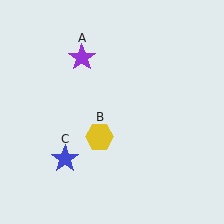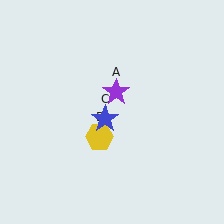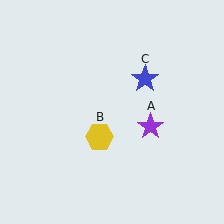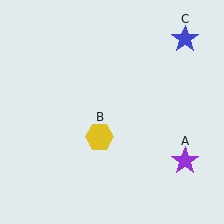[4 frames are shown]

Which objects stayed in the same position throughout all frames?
Yellow hexagon (object B) remained stationary.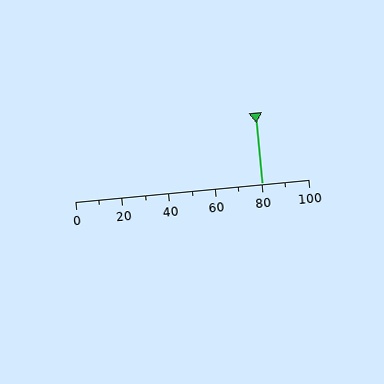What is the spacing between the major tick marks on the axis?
The major ticks are spaced 20 apart.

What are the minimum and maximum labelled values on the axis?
The axis runs from 0 to 100.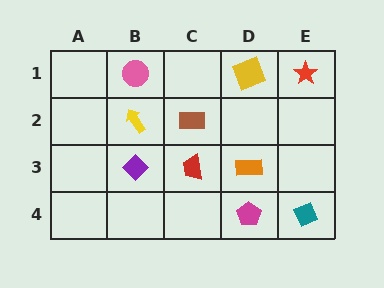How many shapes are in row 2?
2 shapes.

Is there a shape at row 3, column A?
No, that cell is empty.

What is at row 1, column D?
A yellow square.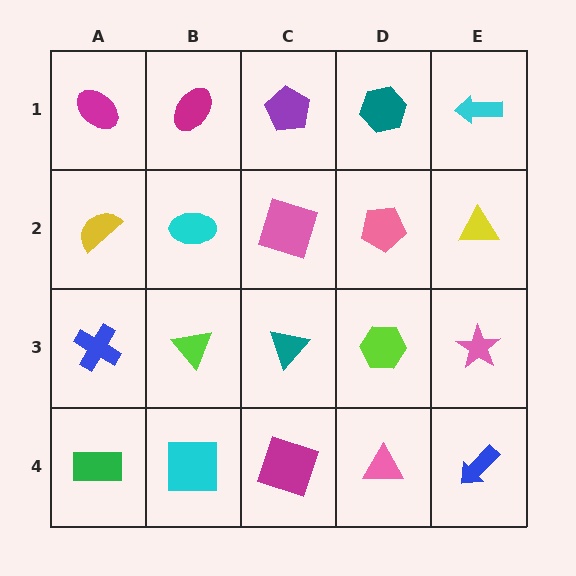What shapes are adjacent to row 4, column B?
A lime triangle (row 3, column B), a green rectangle (row 4, column A), a magenta square (row 4, column C).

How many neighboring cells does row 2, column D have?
4.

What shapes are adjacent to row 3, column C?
A pink square (row 2, column C), a magenta square (row 4, column C), a lime triangle (row 3, column B), a lime hexagon (row 3, column D).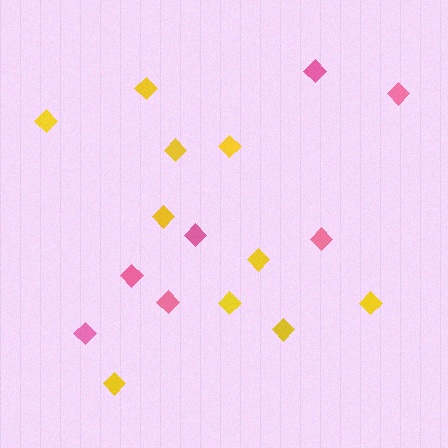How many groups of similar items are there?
There are 2 groups: one group of pink diamonds (7) and one group of yellow diamonds (10).